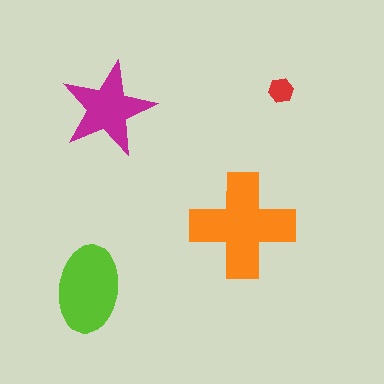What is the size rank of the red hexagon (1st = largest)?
4th.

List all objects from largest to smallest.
The orange cross, the lime ellipse, the magenta star, the red hexagon.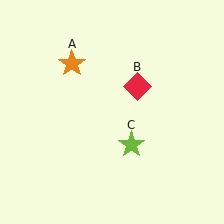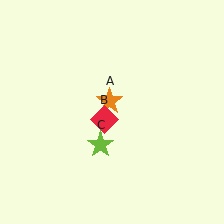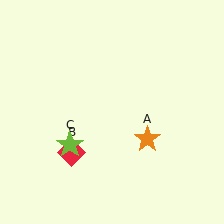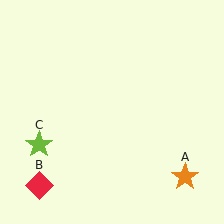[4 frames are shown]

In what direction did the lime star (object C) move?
The lime star (object C) moved left.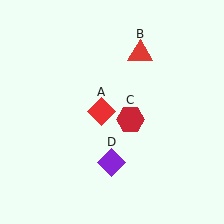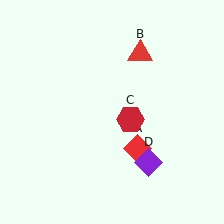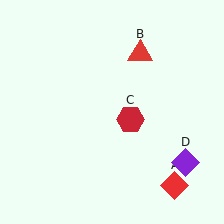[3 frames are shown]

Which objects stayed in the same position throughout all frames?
Red triangle (object B) and red hexagon (object C) remained stationary.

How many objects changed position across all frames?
2 objects changed position: red diamond (object A), purple diamond (object D).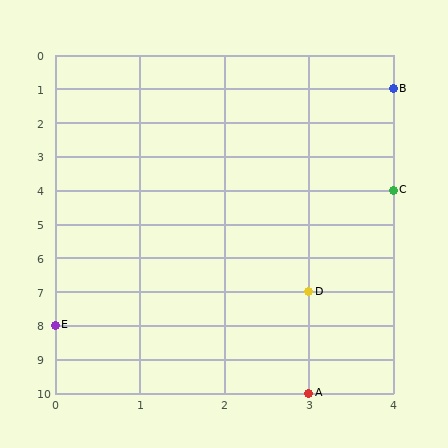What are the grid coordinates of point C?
Point C is at grid coordinates (4, 4).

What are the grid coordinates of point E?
Point E is at grid coordinates (0, 8).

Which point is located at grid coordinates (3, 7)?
Point D is at (3, 7).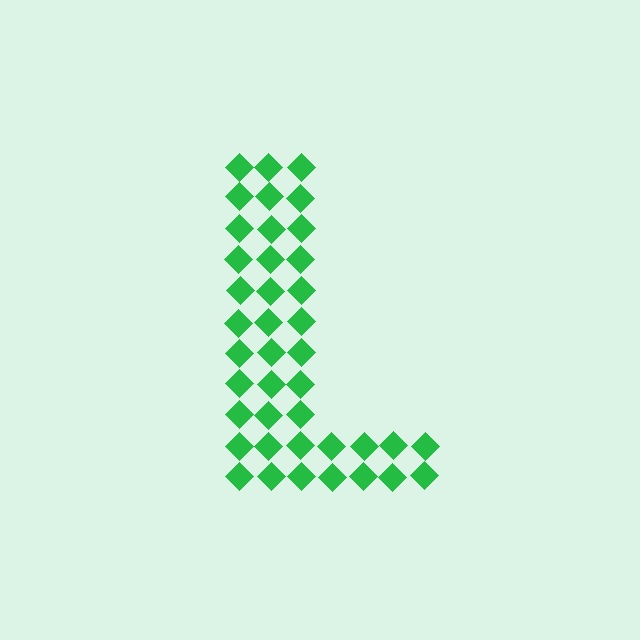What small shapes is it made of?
It is made of small diamonds.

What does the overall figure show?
The overall figure shows the letter L.